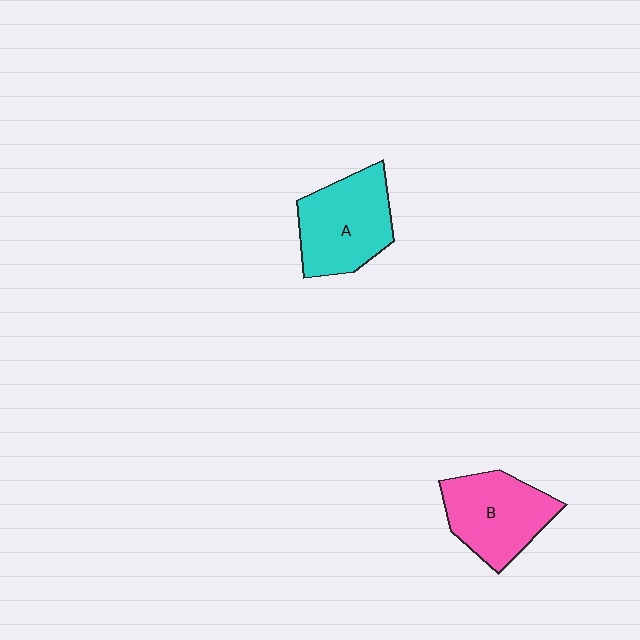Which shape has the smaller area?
Shape B (pink).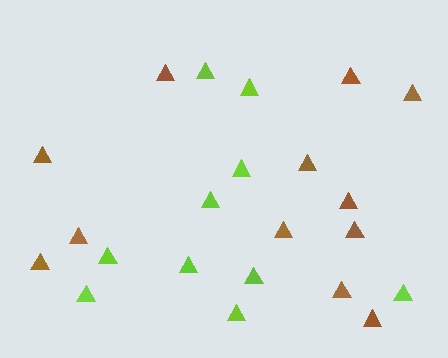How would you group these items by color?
There are 2 groups: one group of brown triangles (12) and one group of lime triangles (10).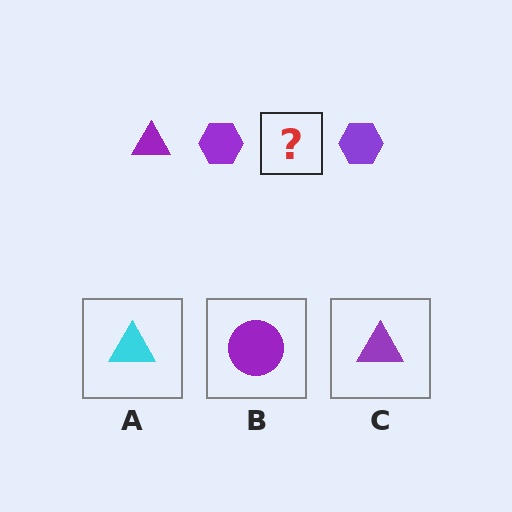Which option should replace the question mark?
Option C.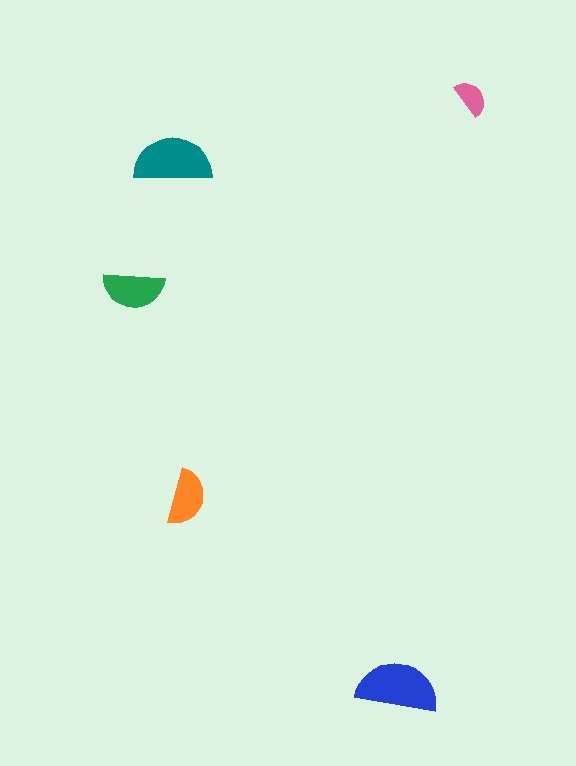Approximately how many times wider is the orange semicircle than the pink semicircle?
About 1.5 times wider.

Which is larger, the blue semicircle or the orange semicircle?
The blue one.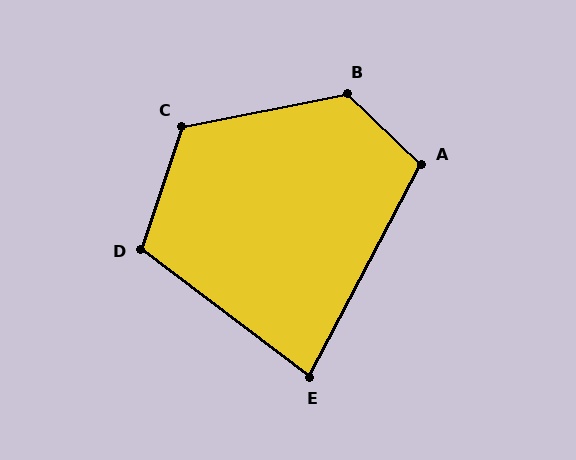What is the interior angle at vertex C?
Approximately 119 degrees (obtuse).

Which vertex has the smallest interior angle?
E, at approximately 81 degrees.